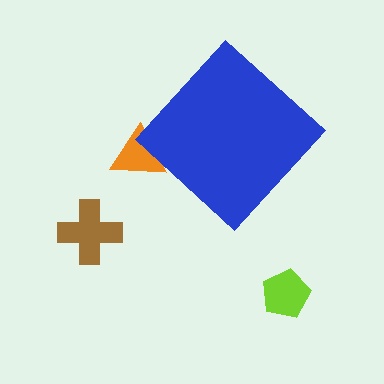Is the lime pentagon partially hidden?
No, the lime pentagon is fully visible.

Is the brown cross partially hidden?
No, the brown cross is fully visible.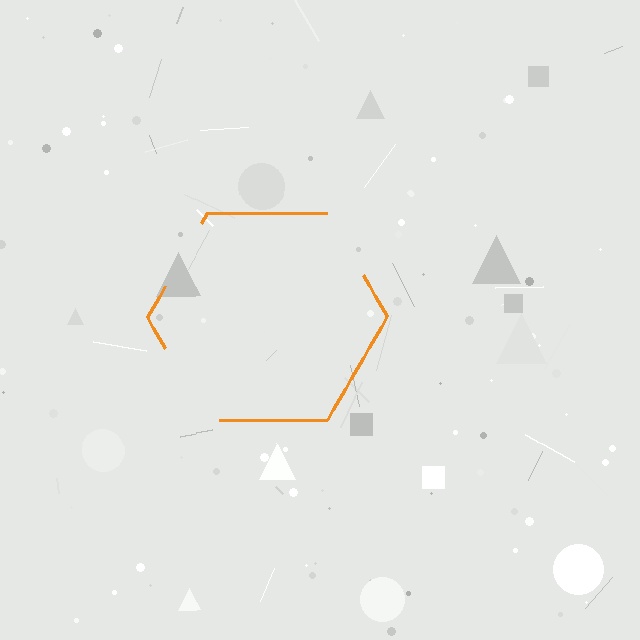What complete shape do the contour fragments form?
The contour fragments form a hexagon.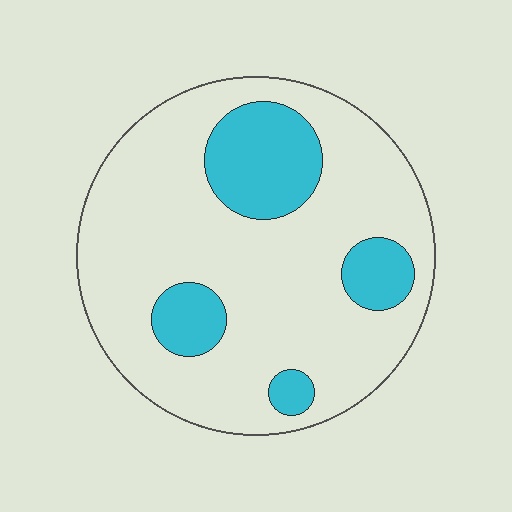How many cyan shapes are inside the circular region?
4.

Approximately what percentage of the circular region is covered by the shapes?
Approximately 20%.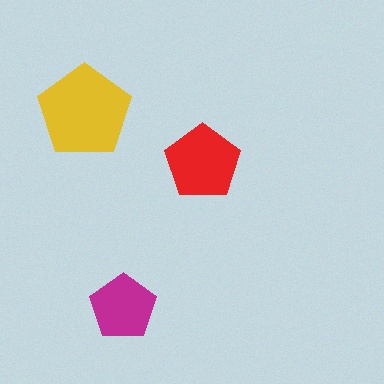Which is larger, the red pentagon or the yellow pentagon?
The yellow one.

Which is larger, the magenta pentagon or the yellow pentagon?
The yellow one.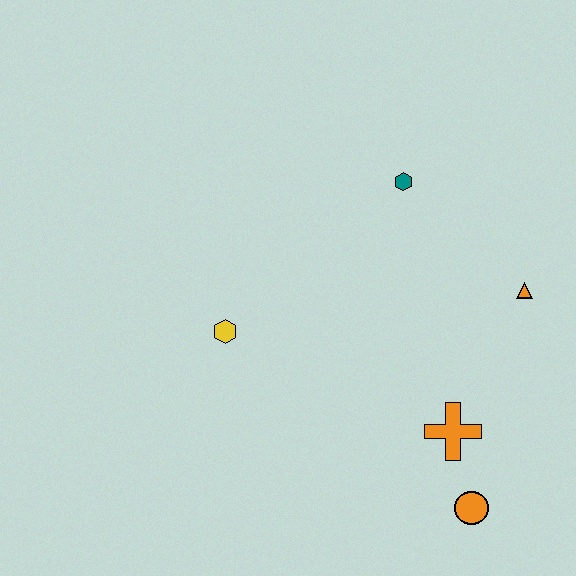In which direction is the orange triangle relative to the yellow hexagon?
The orange triangle is to the right of the yellow hexagon.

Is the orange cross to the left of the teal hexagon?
No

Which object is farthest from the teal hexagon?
The orange circle is farthest from the teal hexagon.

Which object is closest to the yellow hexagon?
The teal hexagon is closest to the yellow hexagon.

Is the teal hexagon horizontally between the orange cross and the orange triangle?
No